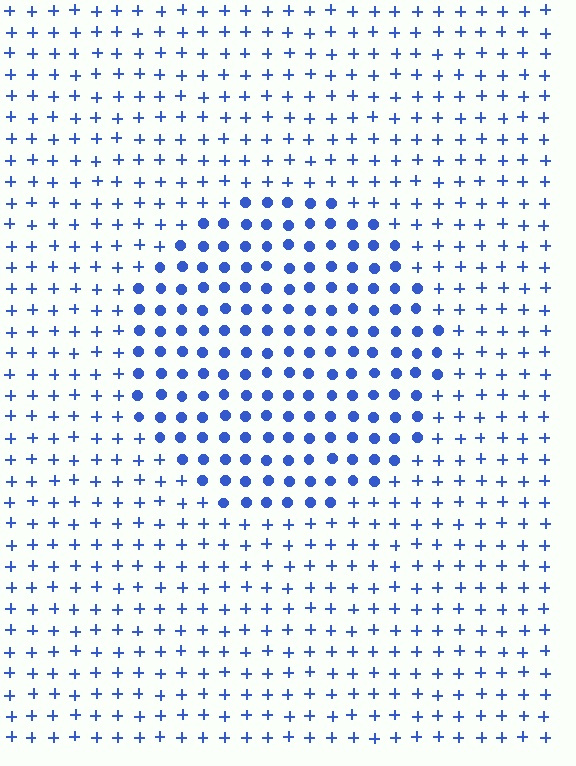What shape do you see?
I see a circle.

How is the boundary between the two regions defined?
The boundary is defined by a change in element shape: circles inside vs. plus signs outside. All elements share the same color and spacing.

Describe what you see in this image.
The image is filled with small blue elements arranged in a uniform grid. A circle-shaped region contains circles, while the surrounding area contains plus signs. The boundary is defined purely by the change in element shape.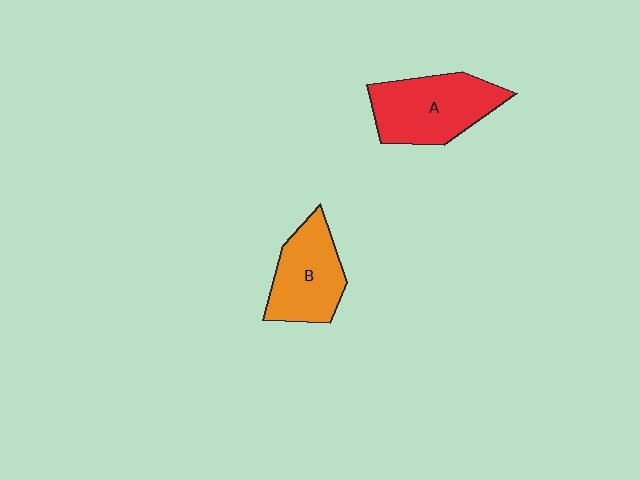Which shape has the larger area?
Shape A (red).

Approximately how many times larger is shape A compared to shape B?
Approximately 1.2 times.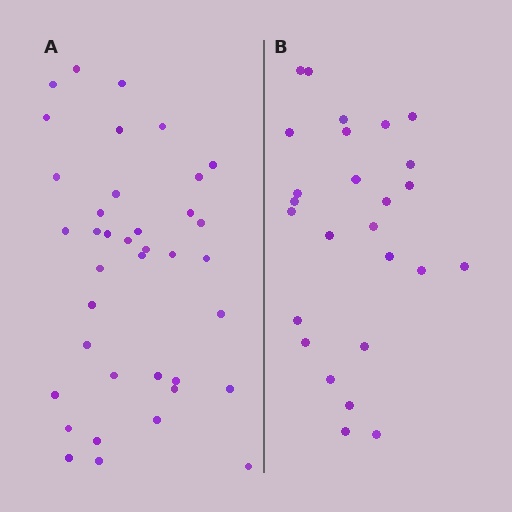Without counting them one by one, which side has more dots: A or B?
Region A (the left region) has more dots.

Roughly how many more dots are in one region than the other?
Region A has roughly 12 or so more dots than region B.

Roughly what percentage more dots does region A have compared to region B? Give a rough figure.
About 45% more.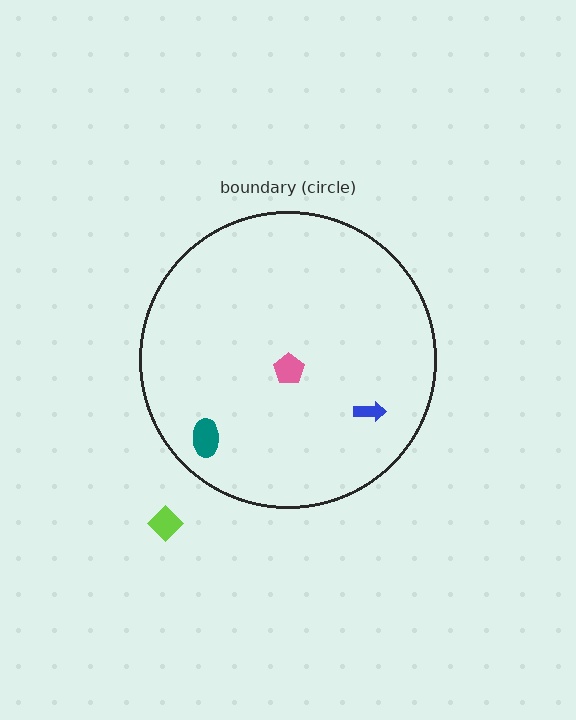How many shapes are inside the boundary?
3 inside, 1 outside.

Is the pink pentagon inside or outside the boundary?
Inside.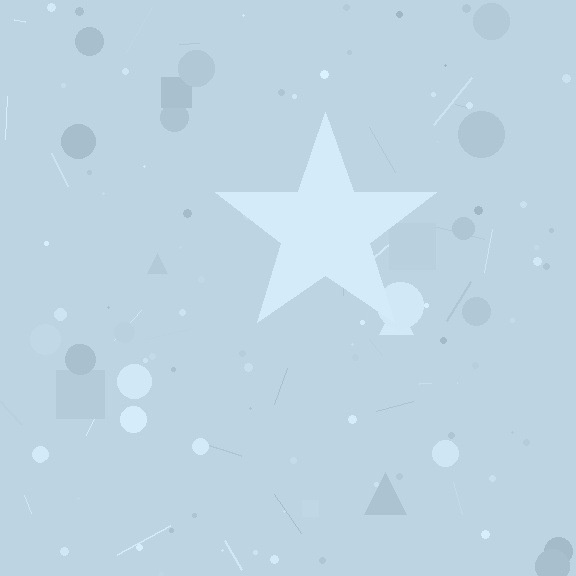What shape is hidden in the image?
A star is hidden in the image.